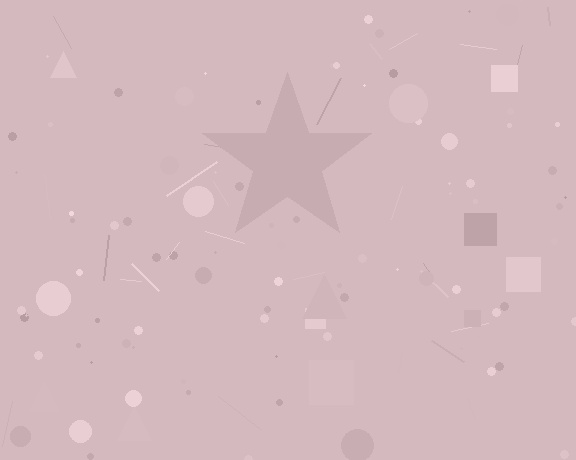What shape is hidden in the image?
A star is hidden in the image.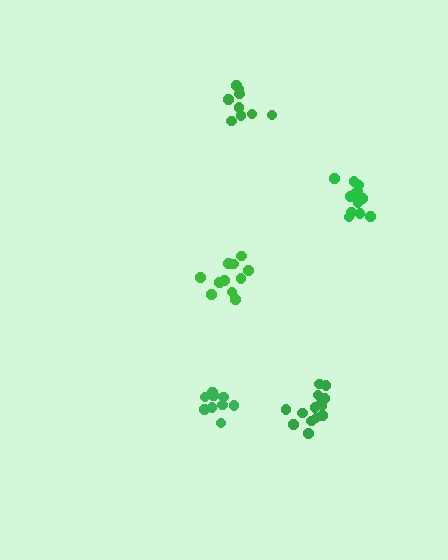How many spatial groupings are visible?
There are 5 spatial groupings.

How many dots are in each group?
Group 1: 9 dots, Group 2: 14 dots, Group 3: 9 dots, Group 4: 11 dots, Group 5: 13 dots (56 total).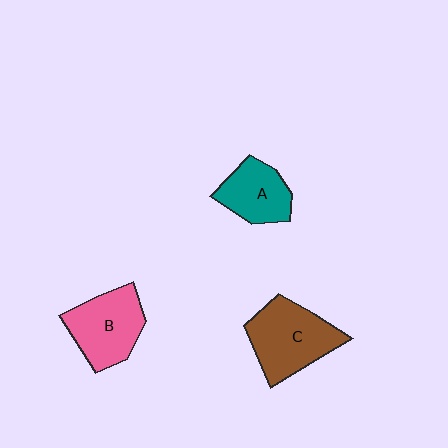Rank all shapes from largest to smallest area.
From largest to smallest: C (brown), B (pink), A (teal).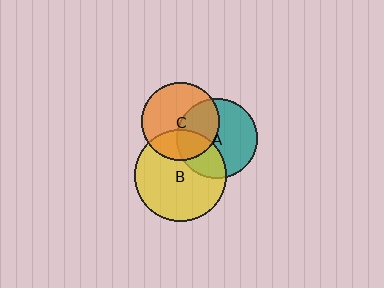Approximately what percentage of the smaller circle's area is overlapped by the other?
Approximately 30%.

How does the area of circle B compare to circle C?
Approximately 1.4 times.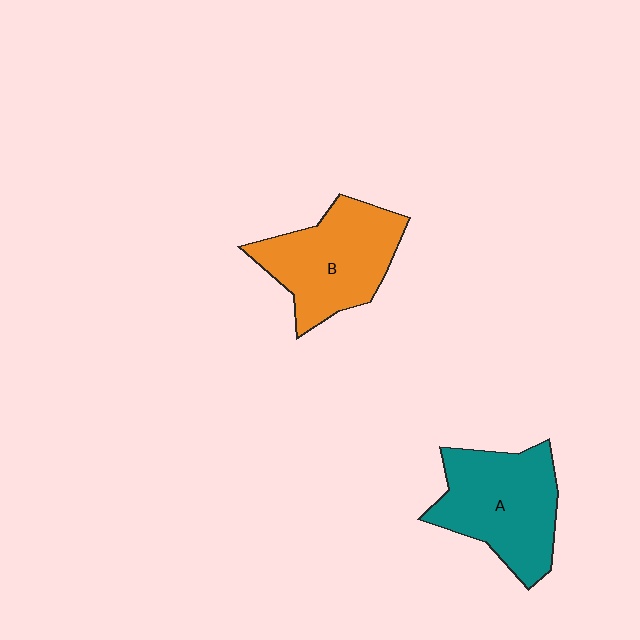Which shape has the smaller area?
Shape B (orange).